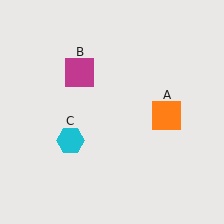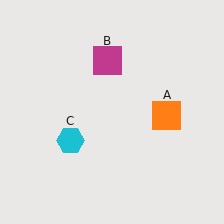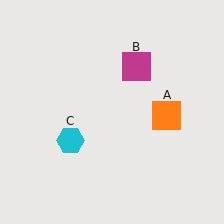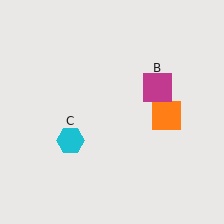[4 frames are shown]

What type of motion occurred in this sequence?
The magenta square (object B) rotated clockwise around the center of the scene.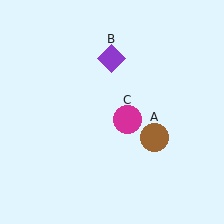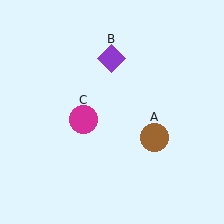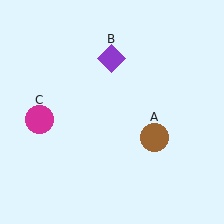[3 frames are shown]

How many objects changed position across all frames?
1 object changed position: magenta circle (object C).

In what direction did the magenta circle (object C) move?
The magenta circle (object C) moved left.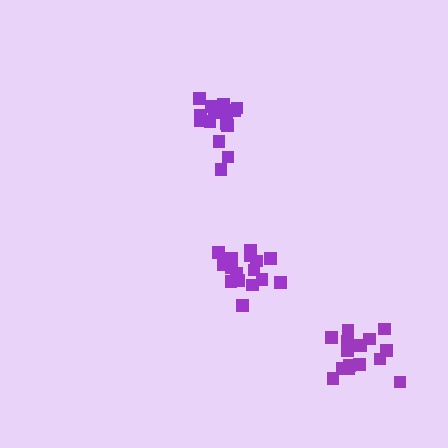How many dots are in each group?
Group 1: 16 dots, Group 2: 15 dots, Group 3: 15 dots (46 total).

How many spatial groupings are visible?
There are 3 spatial groupings.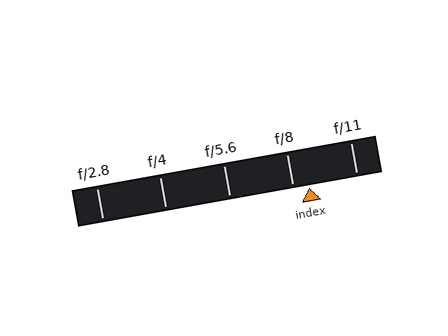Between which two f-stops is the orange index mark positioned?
The index mark is between f/8 and f/11.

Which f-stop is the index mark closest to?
The index mark is closest to f/8.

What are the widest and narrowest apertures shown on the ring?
The widest aperture shown is f/2.8 and the narrowest is f/11.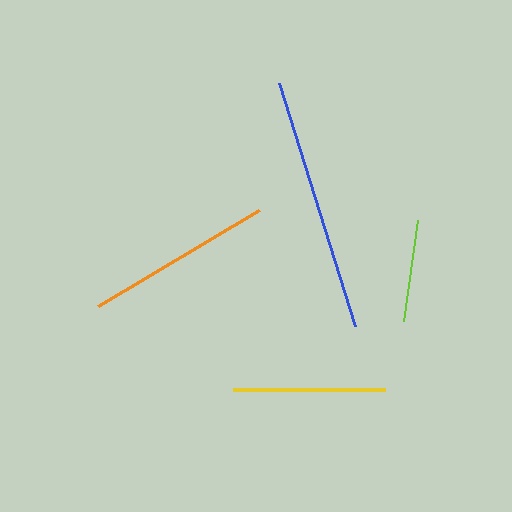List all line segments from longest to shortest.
From longest to shortest: blue, orange, yellow, lime.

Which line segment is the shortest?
The lime line is the shortest at approximately 102 pixels.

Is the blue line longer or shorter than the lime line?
The blue line is longer than the lime line.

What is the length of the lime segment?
The lime segment is approximately 102 pixels long.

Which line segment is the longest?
The blue line is the longest at approximately 255 pixels.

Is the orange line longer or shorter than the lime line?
The orange line is longer than the lime line.